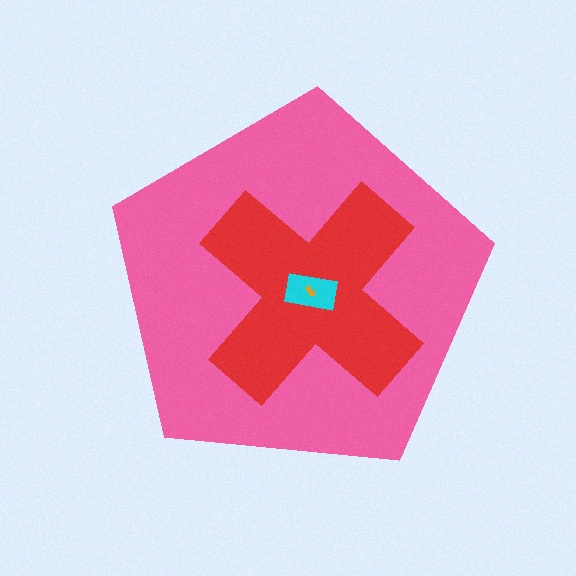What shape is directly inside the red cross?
The cyan rectangle.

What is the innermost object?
The orange arrow.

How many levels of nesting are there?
4.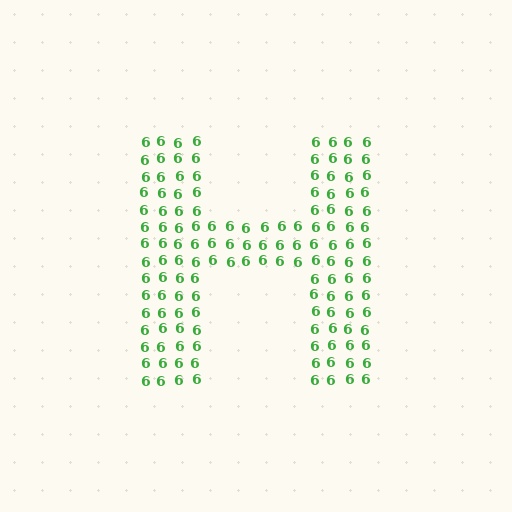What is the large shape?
The large shape is the letter H.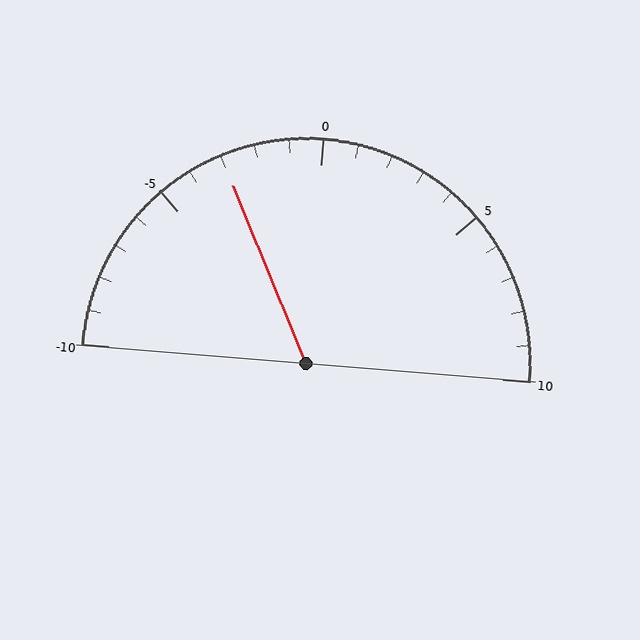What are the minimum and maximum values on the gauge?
The gauge ranges from -10 to 10.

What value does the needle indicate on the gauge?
The needle indicates approximately -3.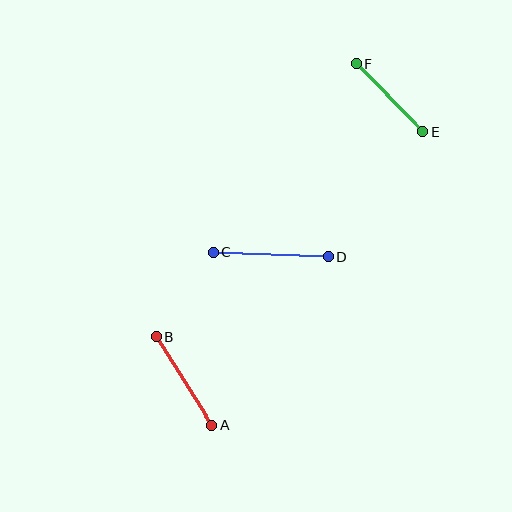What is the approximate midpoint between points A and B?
The midpoint is at approximately (184, 381) pixels.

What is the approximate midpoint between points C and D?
The midpoint is at approximately (271, 255) pixels.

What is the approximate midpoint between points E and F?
The midpoint is at approximately (390, 98) pixels.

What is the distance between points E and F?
The distance is approximately 95 pixels.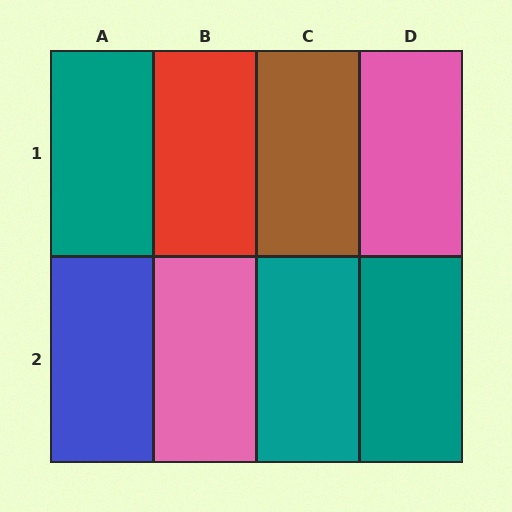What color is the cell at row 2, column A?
Blue.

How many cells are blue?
1 cell is blue.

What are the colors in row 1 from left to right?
Teal, red, brown, pink.